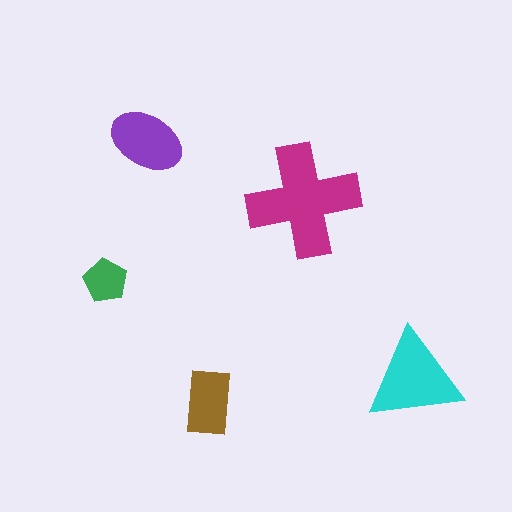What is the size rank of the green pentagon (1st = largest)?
5th.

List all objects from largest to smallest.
The magenta cross, the cyan triangle, the purple ellipse, the brown rectangle, the green pentagon.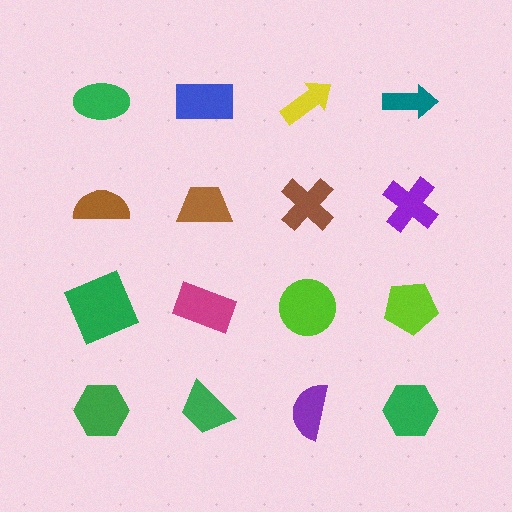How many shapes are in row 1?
4 shapes.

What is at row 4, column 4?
A green hexagon.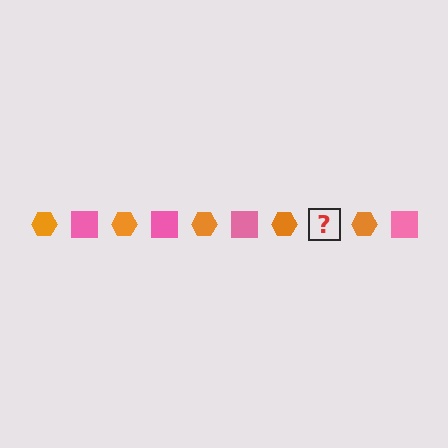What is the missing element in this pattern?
The missing element is a pink square.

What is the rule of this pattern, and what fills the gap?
The rule is that the pattern alternates between orange hexagon and pink square. The gap should be filled with a pink square.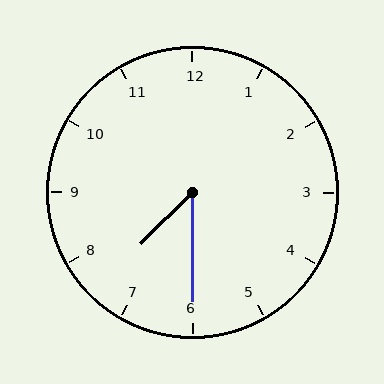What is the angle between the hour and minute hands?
Approximately 45 degrees.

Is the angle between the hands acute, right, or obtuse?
It is acute.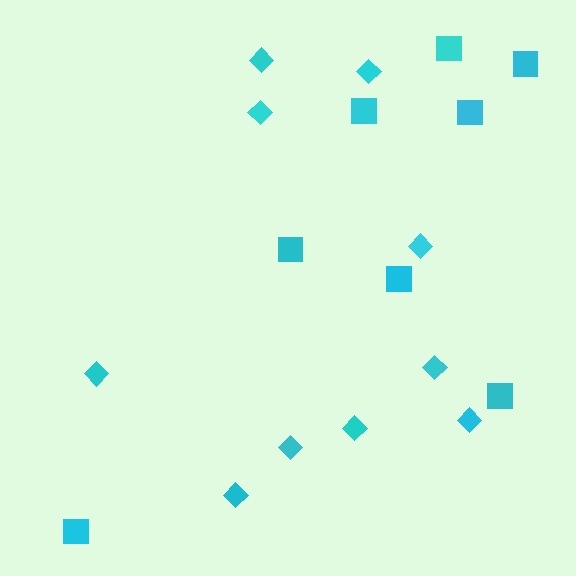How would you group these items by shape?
There are 2 groups: one group of squares (8) and one group of diamonds (10).